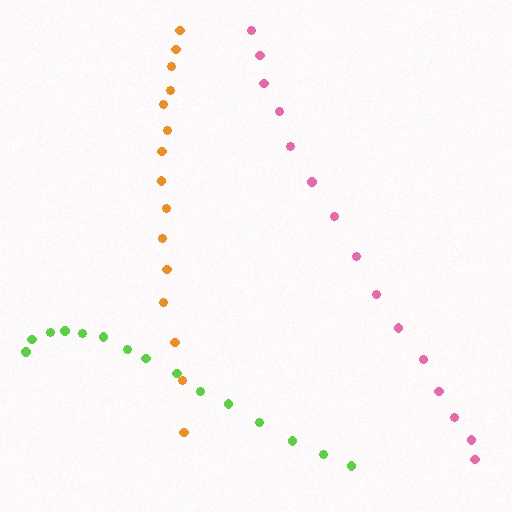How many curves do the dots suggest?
There are 3 distinct paths.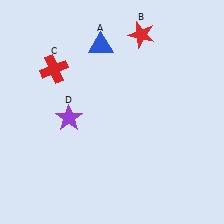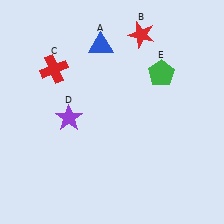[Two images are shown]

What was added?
A green pentagon (E) was added in Image 2.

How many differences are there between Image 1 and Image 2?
There is 1 difference between the two images.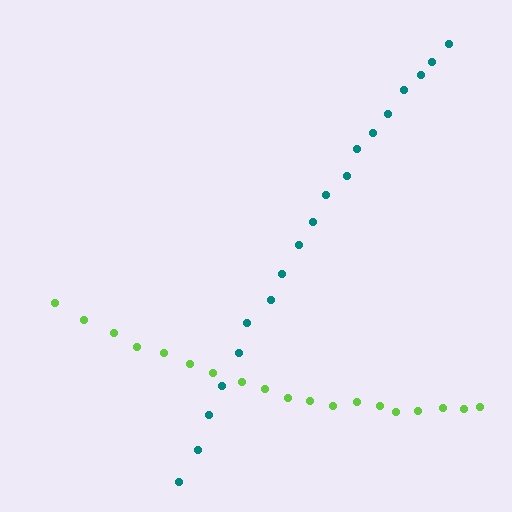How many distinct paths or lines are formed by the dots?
There are 2 distinct paths.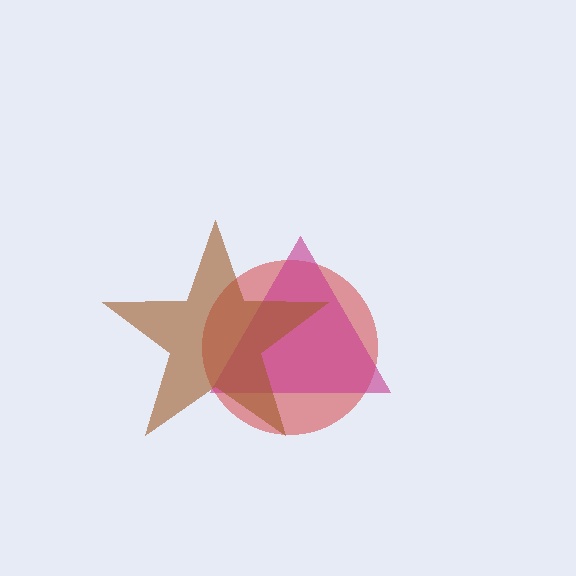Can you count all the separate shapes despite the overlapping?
Yes, there are 3 separate shapes.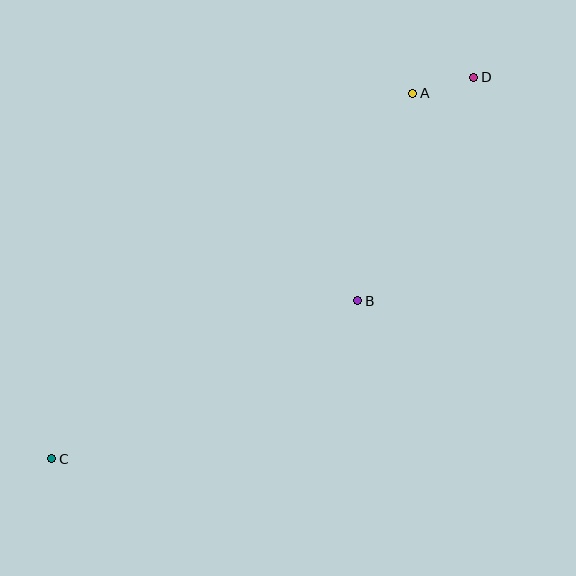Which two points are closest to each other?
Points A and D are closest to each other.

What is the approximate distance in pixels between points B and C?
The distance between B and C is approximately 344 pixels.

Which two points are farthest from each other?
Points C and D are farthest from each other.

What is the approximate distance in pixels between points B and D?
The distance between B and D is approximately 252 pixels.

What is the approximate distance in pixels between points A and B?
The distance between A and B is approximately 214 pixels.